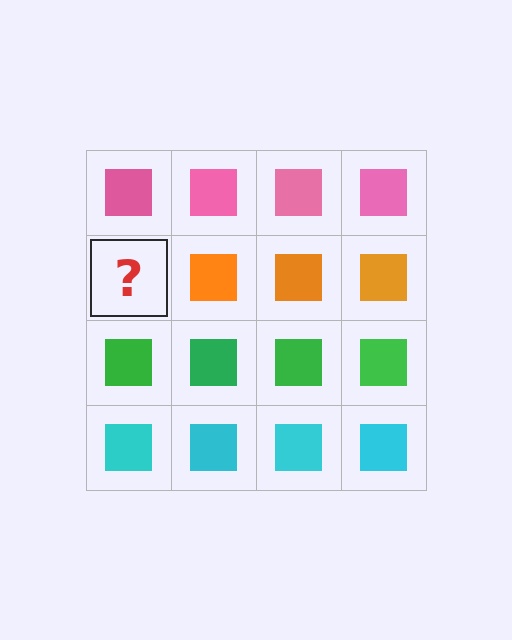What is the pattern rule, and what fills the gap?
The rule is that each row has a consistent color. The gap should be filled with an orange square.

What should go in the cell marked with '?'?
The missing cell should contain an orange square.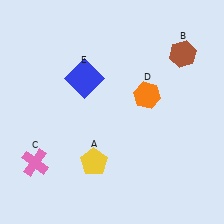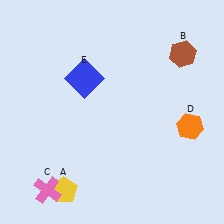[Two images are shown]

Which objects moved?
The objects that moved are: the yellow pentagon (A), the pink cross (C), the orange hexagon (D).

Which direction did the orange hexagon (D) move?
The orange hexagon (D) moved right.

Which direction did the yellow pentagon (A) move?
The yellow pentagon (A) moved left.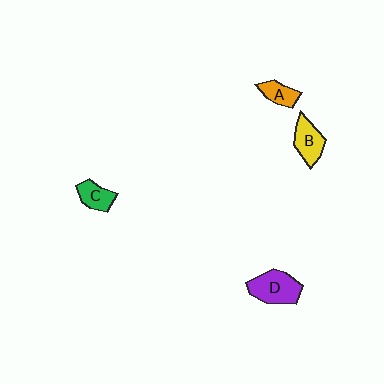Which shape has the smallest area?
Shape A (orange).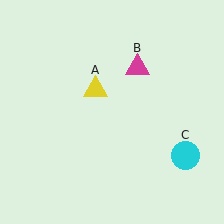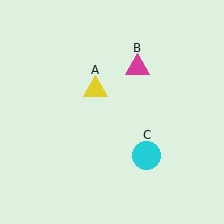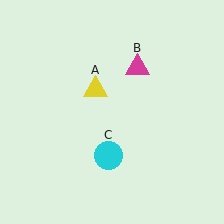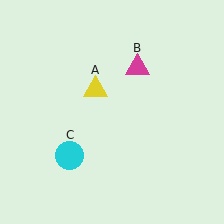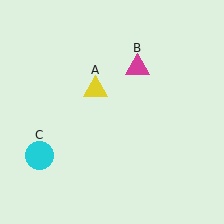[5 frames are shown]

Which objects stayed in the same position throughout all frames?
Yellow triangle (object A) and magenta triangle (object B) remained stationary.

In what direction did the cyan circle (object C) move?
The cyan circle (object C) moved left.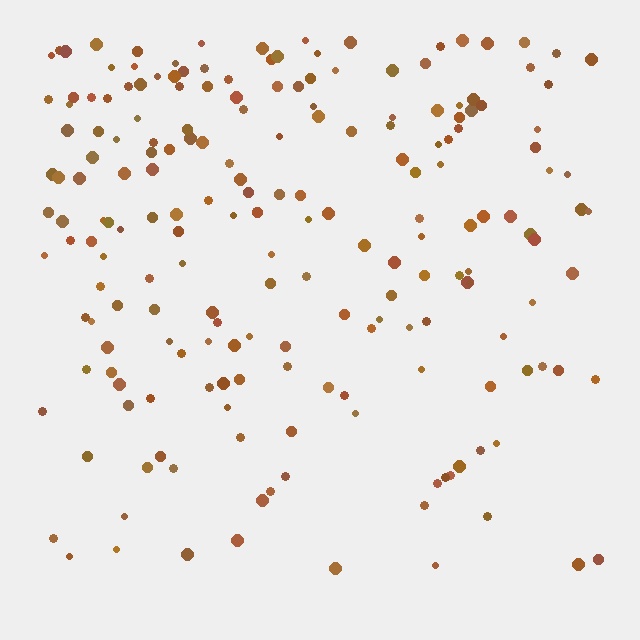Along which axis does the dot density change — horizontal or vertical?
Vertical.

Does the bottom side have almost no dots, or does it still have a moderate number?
Still a moderate number, just noticeably fewer than the top.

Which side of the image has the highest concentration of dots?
The top.